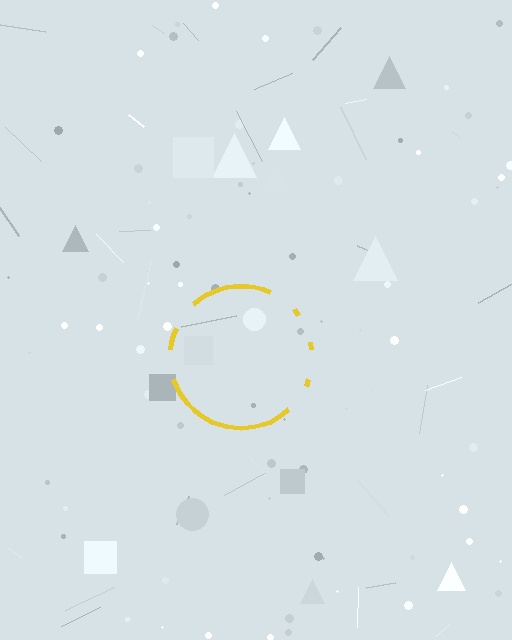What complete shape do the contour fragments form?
The contour fragments form a circle.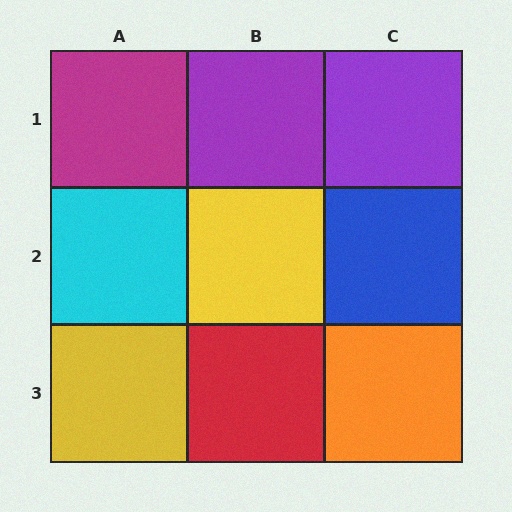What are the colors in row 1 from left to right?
Magenta, purple, purple.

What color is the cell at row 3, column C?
Orange.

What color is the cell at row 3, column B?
Red.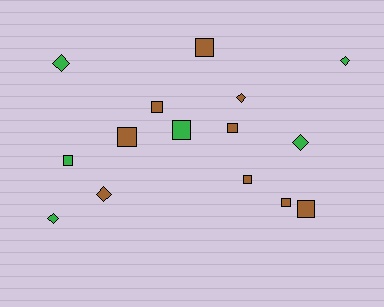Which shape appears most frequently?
Square, with 9 objects.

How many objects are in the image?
There are 15 objects.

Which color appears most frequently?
Brown, with 9 objects.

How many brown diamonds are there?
There are 2 brown diamonds.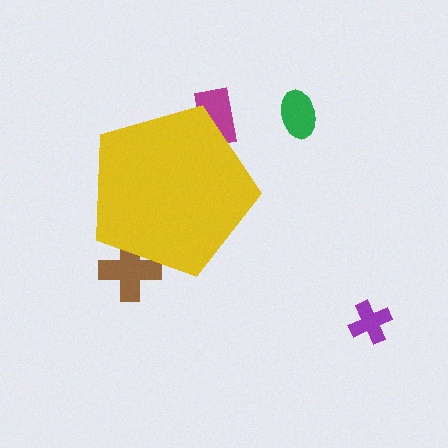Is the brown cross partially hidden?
Yes, the brown cross is partially hidden behind the yellow pentagon.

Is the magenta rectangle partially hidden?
Yes, the magenta rectangle is partially hidden behind the yellow pentagon.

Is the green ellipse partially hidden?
No, the green ellipse is fully visible.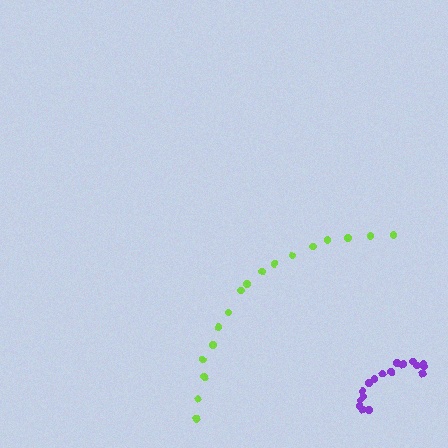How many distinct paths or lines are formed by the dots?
There are 2 distinct paths.